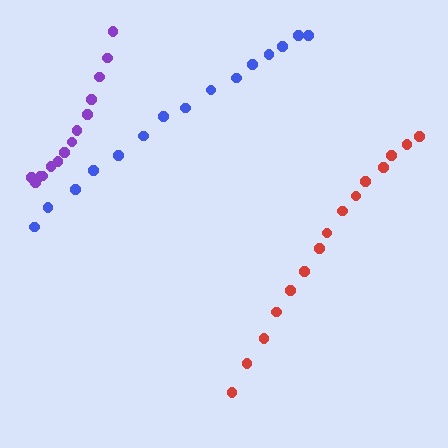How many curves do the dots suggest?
There are 3 distinct paths.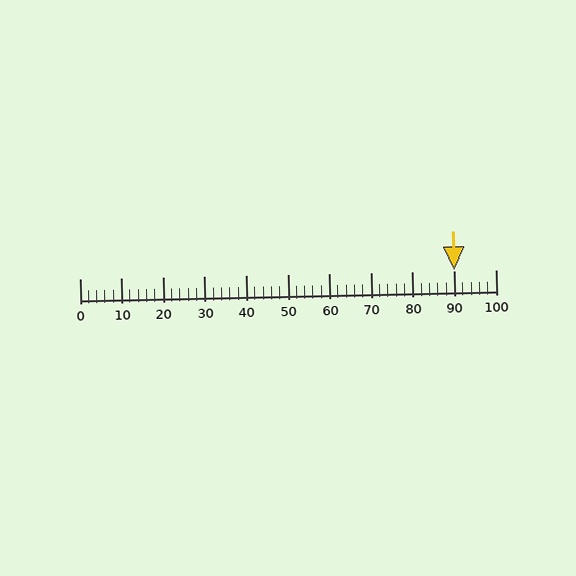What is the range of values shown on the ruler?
The ruler shows values from 0 to 100.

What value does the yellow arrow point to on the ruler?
The yellow arrow points to approximately 90.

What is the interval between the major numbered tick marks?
The major tick marks are spaced 10 units apart.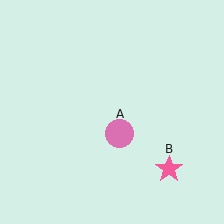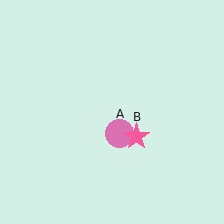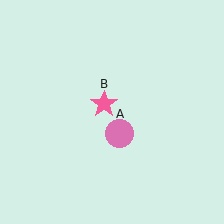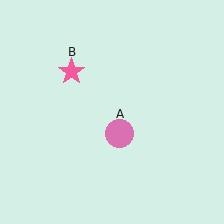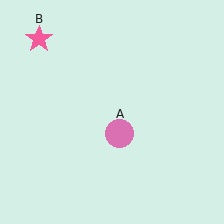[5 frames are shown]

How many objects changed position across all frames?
1 object changed position: pink star (object B).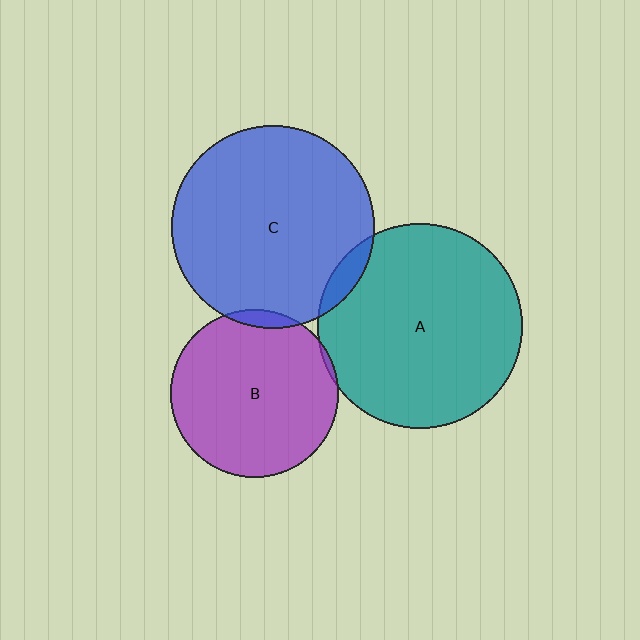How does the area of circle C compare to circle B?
Approximately 1.5 times.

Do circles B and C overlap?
Yes.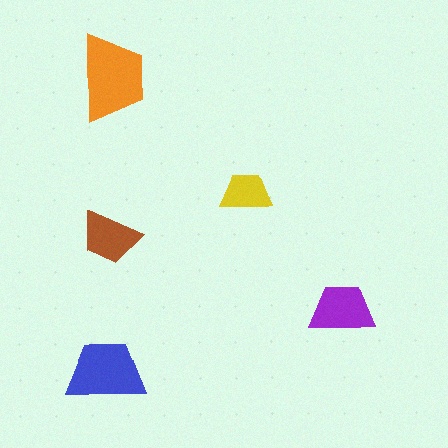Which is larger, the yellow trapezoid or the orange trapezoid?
The orange one.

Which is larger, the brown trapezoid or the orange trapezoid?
The orange one.